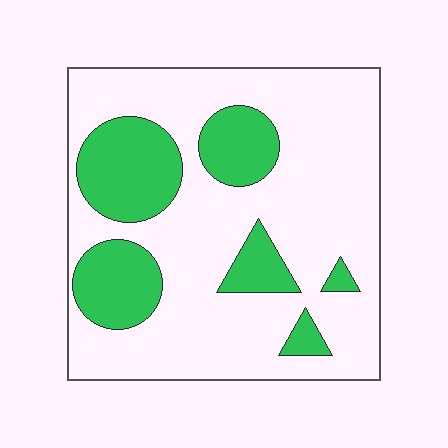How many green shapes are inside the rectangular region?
6.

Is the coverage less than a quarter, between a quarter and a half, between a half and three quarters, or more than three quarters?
Between a quarter and a half.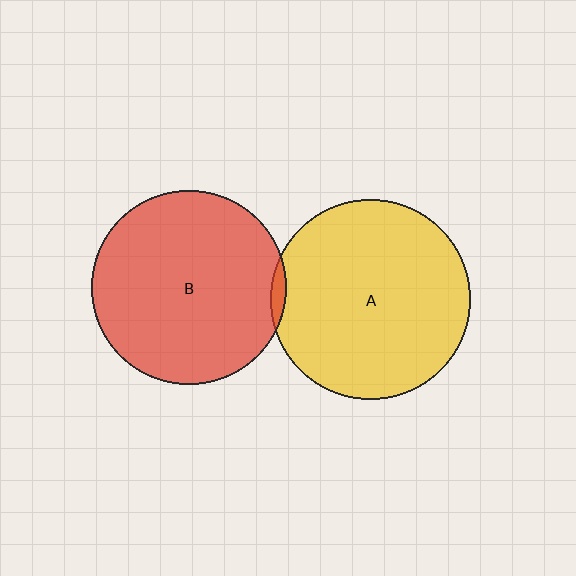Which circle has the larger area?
Circle A (yellow).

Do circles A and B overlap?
Yes.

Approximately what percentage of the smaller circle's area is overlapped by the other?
Approximately 5%.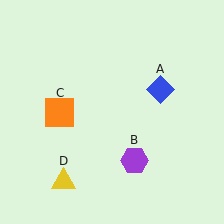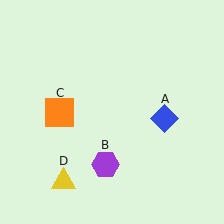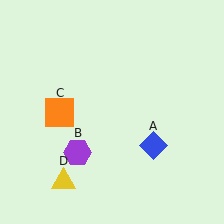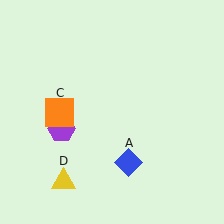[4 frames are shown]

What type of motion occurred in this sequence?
The blue diamond (object A), purple hexagon (object B) rotated clockwise around the center of the scene.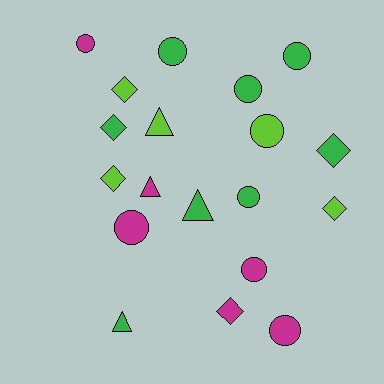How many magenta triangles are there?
There is 1 magenta triangle.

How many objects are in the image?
There are 19 objects.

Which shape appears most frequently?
Circle, with 9 objects.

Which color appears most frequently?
Green, with 8 objects.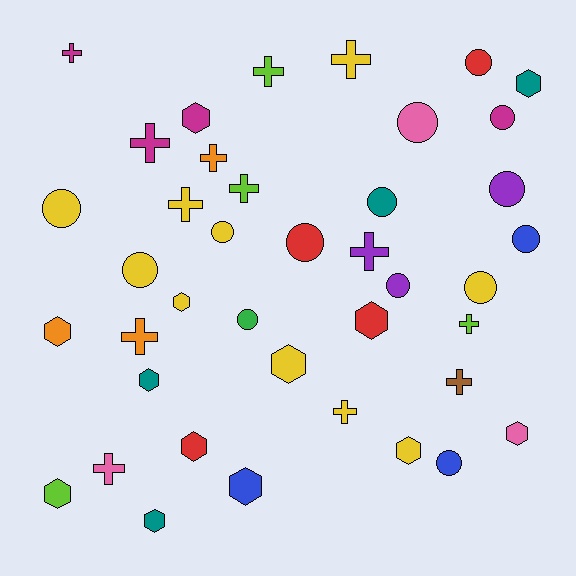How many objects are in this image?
There are 40 objects.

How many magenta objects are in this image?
There are 4 magenta objects.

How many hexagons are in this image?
There are 13 hexagons.